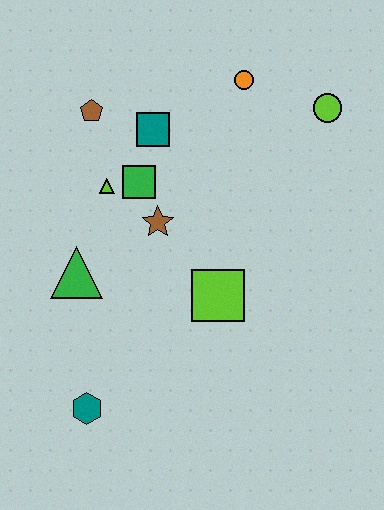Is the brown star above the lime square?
Yes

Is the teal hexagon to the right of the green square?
No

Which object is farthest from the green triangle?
The lime circle is farthest from the green triangle.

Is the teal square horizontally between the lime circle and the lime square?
No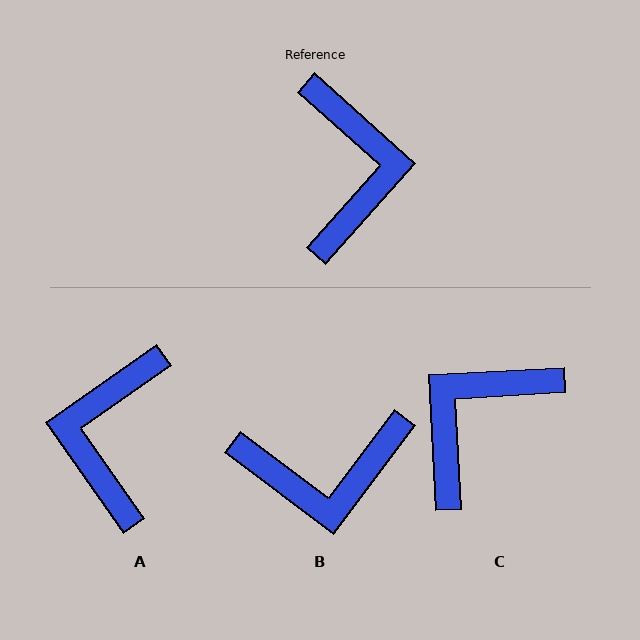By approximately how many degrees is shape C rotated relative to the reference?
Approximately 135 degrees counter-clockwise.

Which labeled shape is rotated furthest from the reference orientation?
A, about 167 degrees away.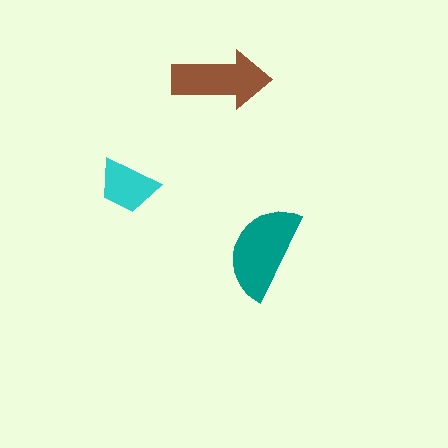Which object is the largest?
The teal semicircle.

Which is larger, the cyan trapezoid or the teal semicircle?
The teal semicircle.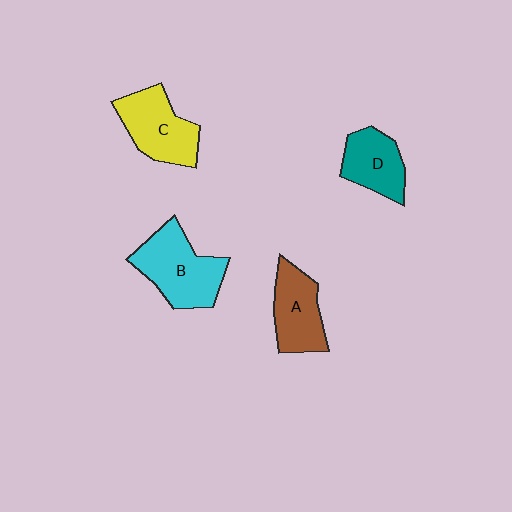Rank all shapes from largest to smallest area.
From largest to smallest: B (cyan), C (yellow), A (brown), D (teal).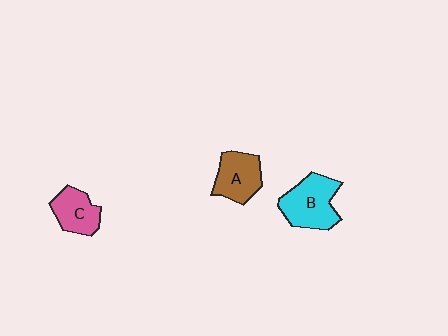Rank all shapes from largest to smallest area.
From largest to smallest: B (cyan), A (brown), C (pink).